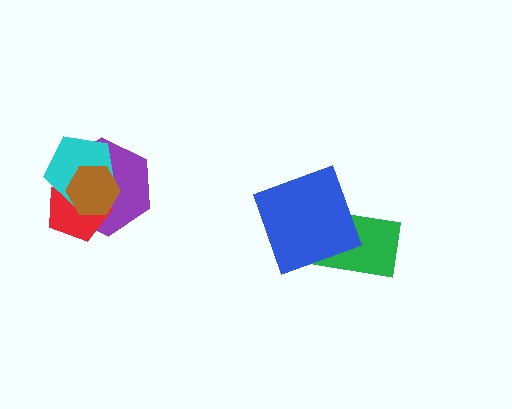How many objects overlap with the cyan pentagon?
3 objects overlap with the cyan pentagon.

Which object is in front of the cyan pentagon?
The brown hexagon is in front of the cyan pentagon.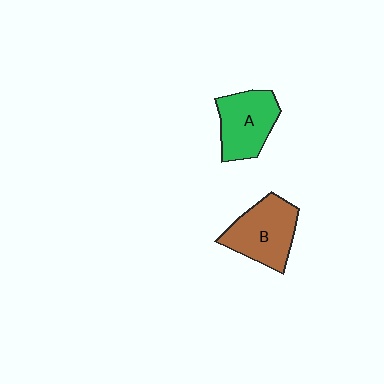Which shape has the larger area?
Shape B (brown).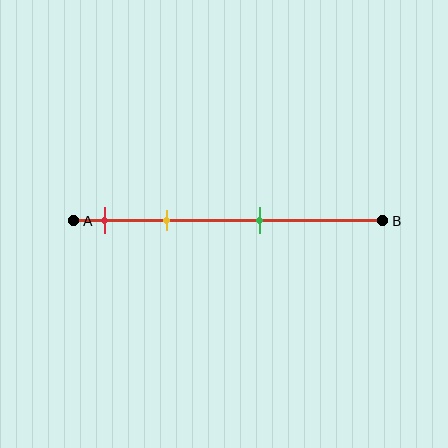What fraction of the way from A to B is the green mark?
The green mark is approximately 60% (0.6) of the way from A to B.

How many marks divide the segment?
There are 3 marks dividing the segment.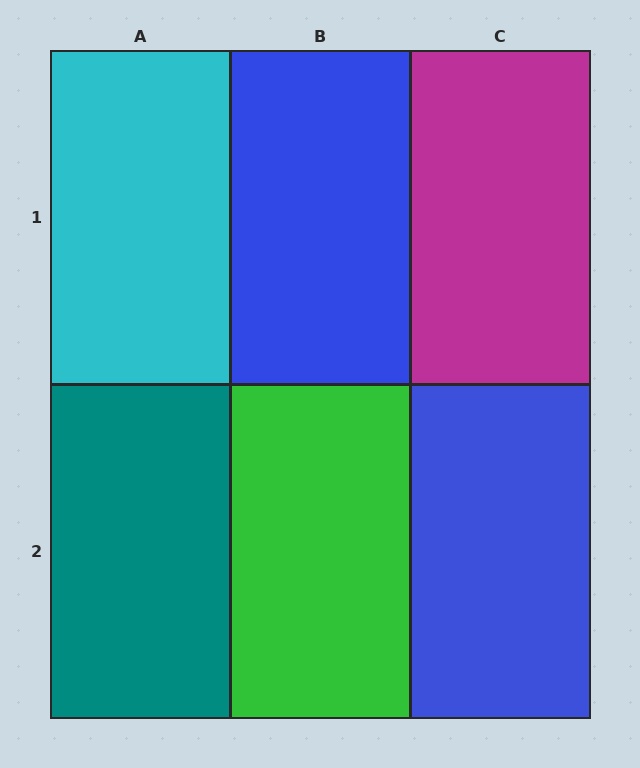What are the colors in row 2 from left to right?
Teal, green, blue.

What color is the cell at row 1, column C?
Magenta.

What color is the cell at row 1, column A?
Cyan.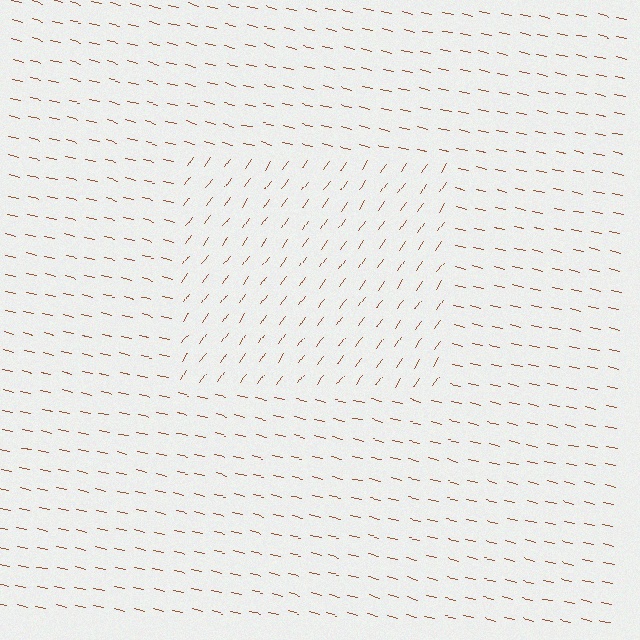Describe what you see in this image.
The image is filled with small brown line segments. A rectangle region in the image has lines oriented differently from the surrounding lines, creating a visible texture boundary.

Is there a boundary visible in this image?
Yes, there is a texture boundary formed by a change in line orientation.